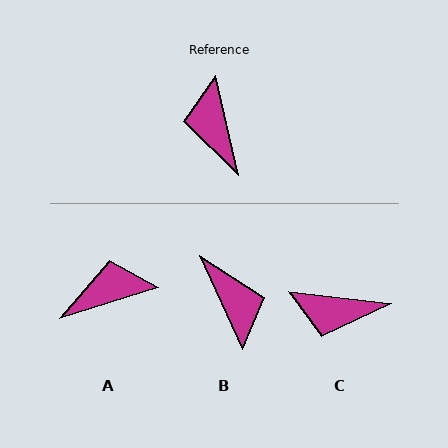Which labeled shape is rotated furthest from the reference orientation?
B, about 168 degrees away.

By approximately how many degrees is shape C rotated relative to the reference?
Approximately 70 degrees counter-clockwise.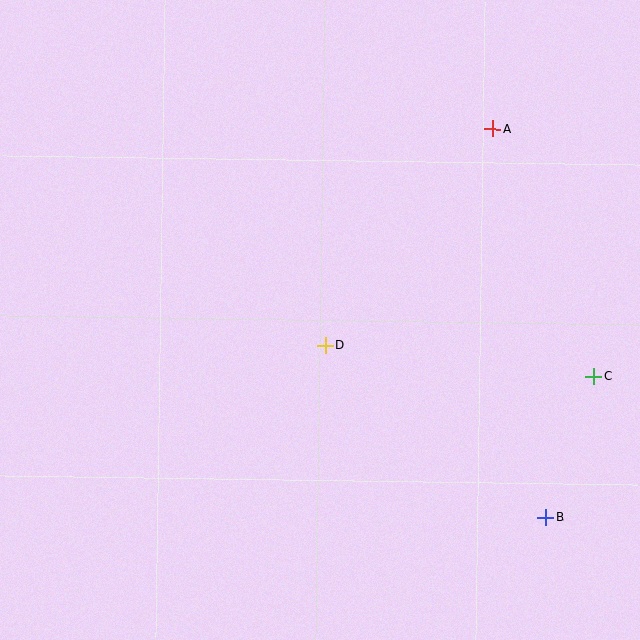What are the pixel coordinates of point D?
Point D is at (325, 345).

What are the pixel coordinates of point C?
Point C is at (594, 376).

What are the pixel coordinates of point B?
Point B is at (546, 518).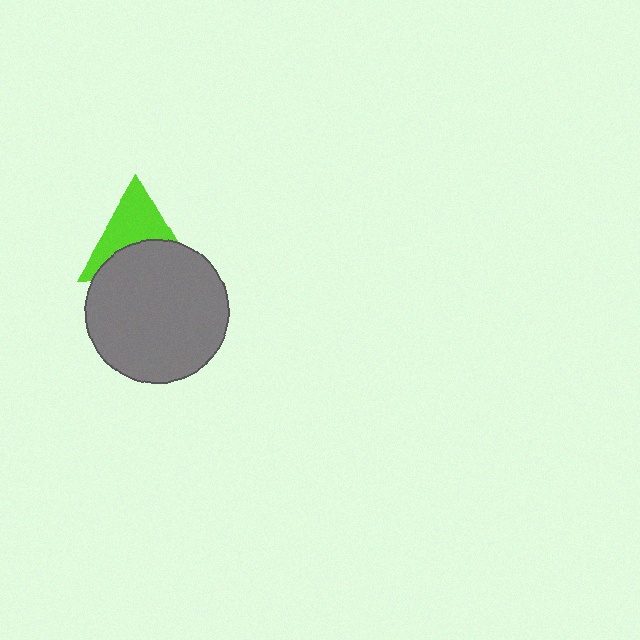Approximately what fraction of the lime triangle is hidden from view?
Roughly 48% of the lime triangle is hidden behind the gray circle.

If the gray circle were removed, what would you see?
You would see the complete lime triangle.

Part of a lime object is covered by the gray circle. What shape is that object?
It is a triangle.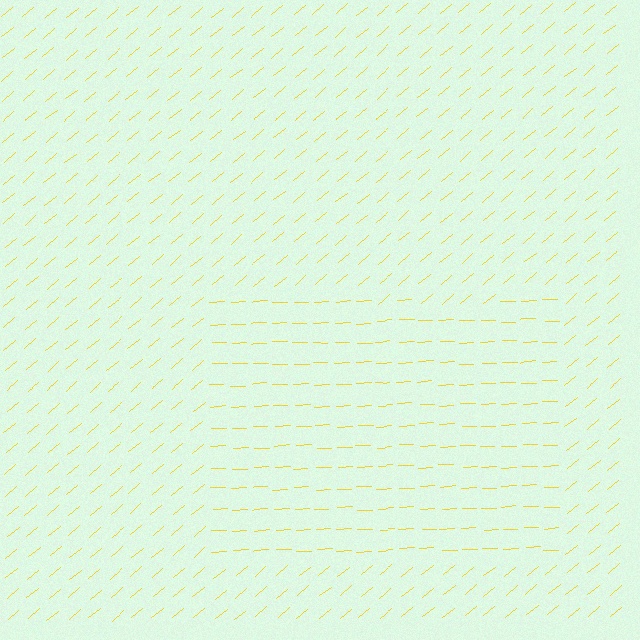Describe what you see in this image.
The image is filled with small yellow line segments. A rectangle region in the image has lines oriented differently from the surrounding lines, creating a visible texture boundary.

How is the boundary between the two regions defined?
The boundary is defined purely by a change in line orientation (approximately 37 degrees difference). All lines are the same color and thickness.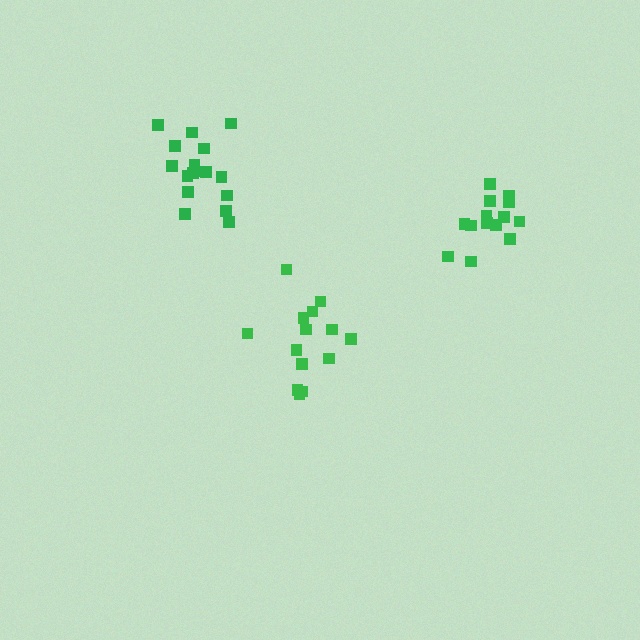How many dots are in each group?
Group 1: 17 dots, Group 2: 14 dots, Group 3: 14 dots (45 total).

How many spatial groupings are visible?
There are 3 spatial groupings.